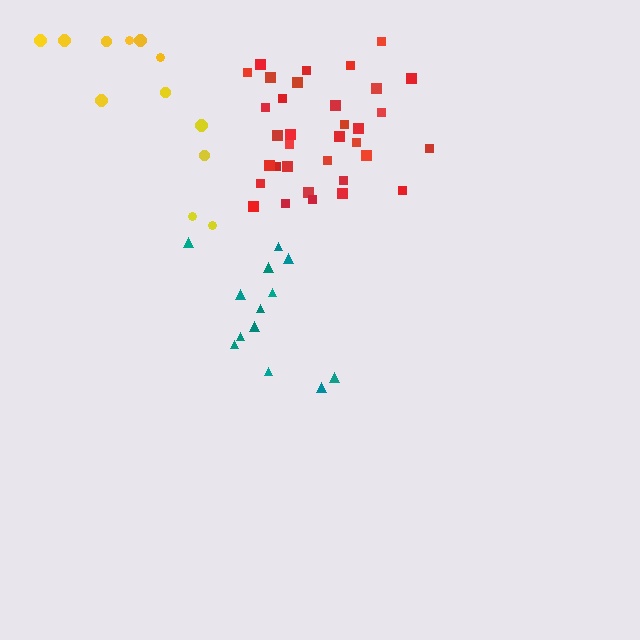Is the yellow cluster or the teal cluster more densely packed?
Teal.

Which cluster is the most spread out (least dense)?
Yellow.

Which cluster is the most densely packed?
Red.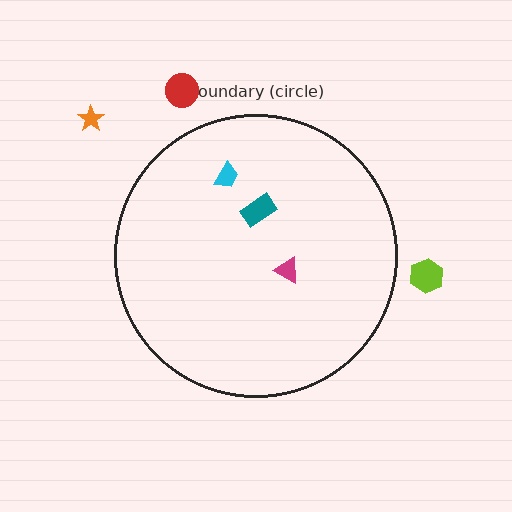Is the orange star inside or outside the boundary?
Outside.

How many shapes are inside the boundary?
3 inside, 3 outside.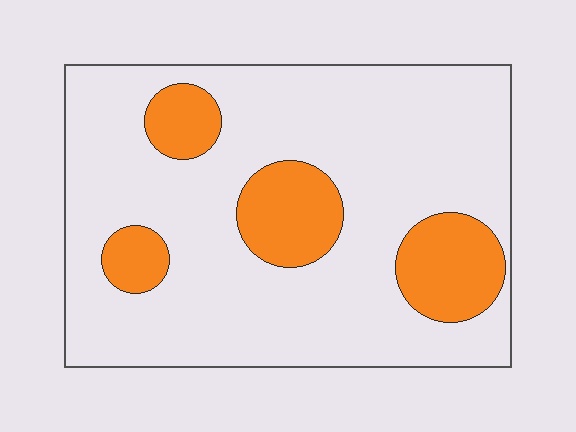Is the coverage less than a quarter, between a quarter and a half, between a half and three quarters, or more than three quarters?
Less than a quarter.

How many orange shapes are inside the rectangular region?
4.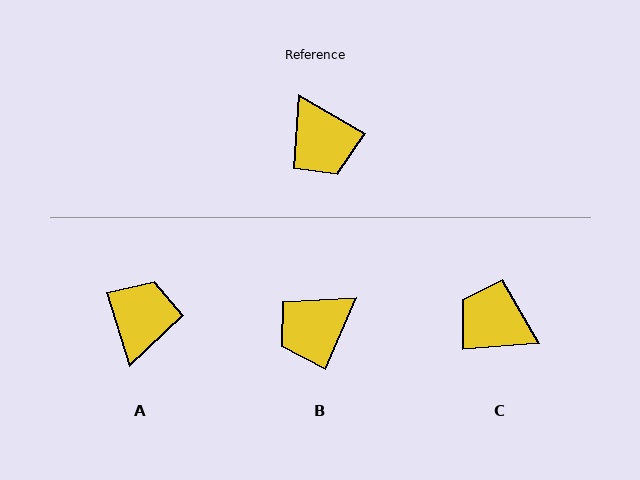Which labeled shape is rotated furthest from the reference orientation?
C, about 145 degrees away.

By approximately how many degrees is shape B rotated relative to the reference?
Approximately 83 degrees clockwise.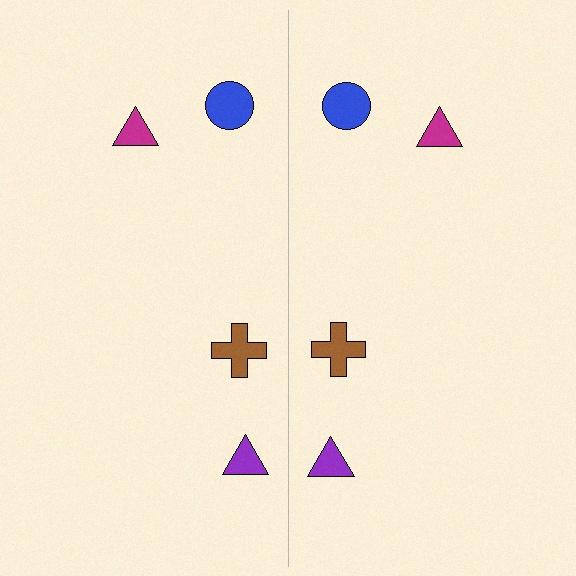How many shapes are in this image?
There are 8 shapes in this image.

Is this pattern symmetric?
Yes, this pattern has bilateral (reflection) symmetry.